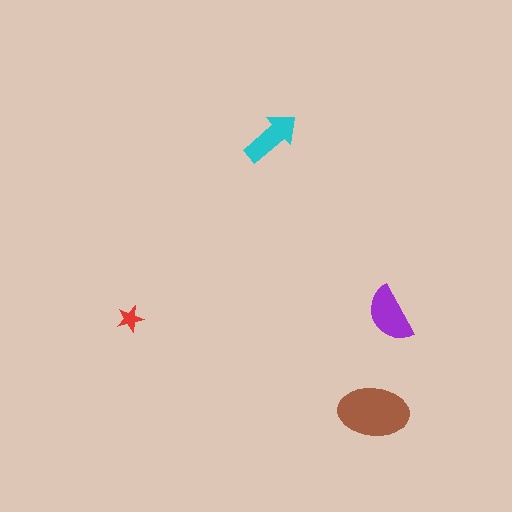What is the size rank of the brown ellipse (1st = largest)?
1st.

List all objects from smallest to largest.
The red star, the cyan arrow, the purple semicircle, the brown ellipse.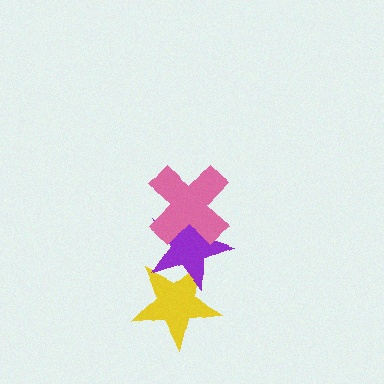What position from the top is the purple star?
The purple star is 2nd from the top.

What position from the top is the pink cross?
The pink cross is 1st from the top.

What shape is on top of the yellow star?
The purple star is on top of the yellow star.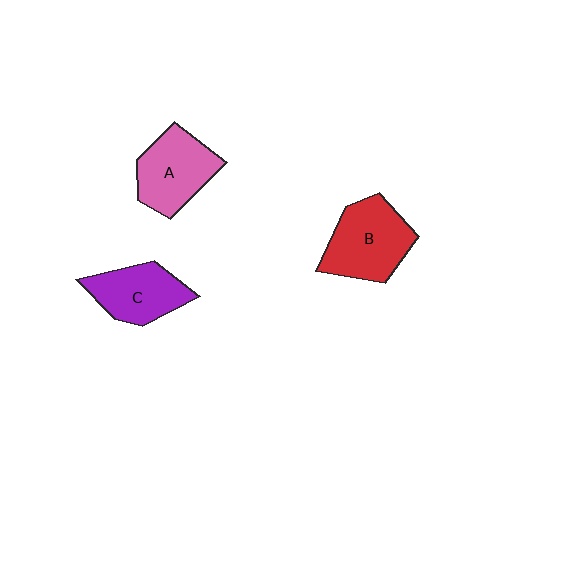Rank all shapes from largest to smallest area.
From largest to smallest: B (red), A (pink), C (purple).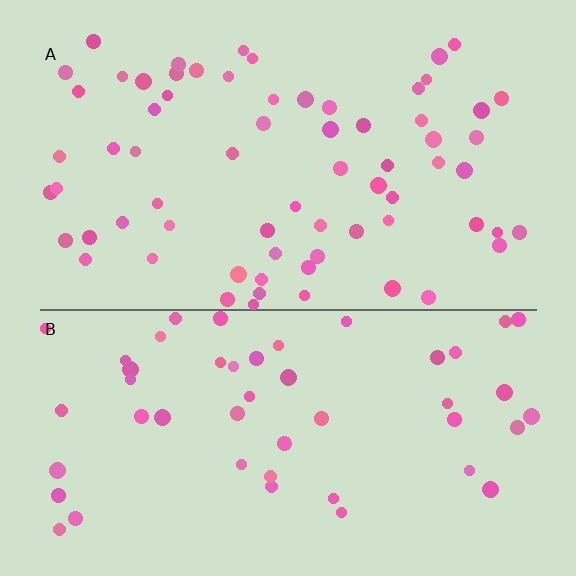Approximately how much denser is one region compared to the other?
Approximately 1.4× — region A over region B.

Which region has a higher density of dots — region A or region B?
A (the top).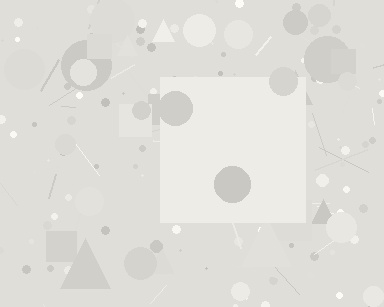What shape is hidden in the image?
A square is hidden in the image.